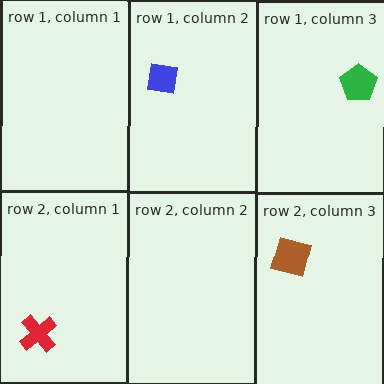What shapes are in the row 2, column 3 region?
The brown square.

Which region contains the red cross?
The row 2, column 1 region.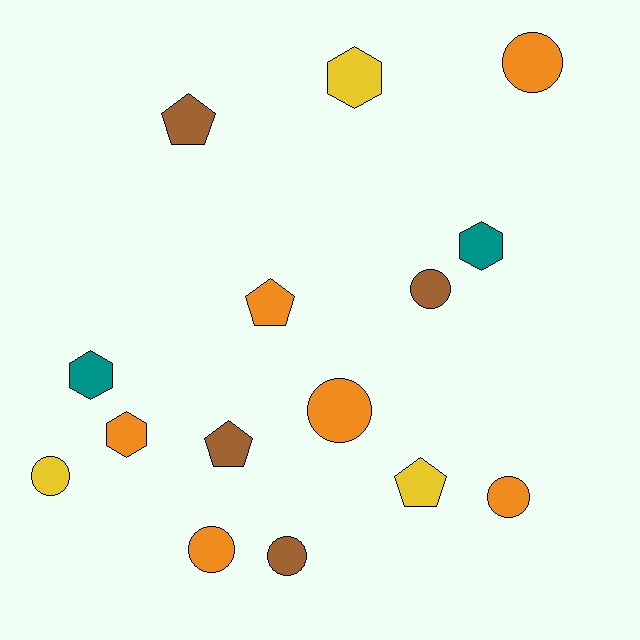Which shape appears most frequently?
Circle, with 7 objects.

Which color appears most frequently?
Orange, with 6 objects.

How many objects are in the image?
There are 15 objects.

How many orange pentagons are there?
There is 1 orange pentagon.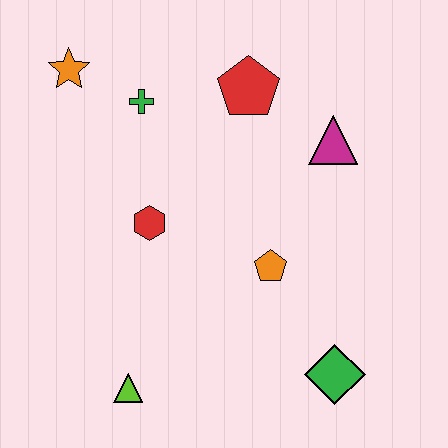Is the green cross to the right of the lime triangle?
Yes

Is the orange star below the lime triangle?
No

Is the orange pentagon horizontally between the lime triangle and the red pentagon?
No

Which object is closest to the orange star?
The green cross is closest to the orange star.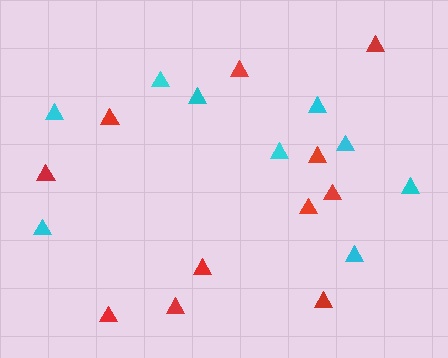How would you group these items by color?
There are 2 groups: one group of cyan triangles (9) and one group of red triangles (11).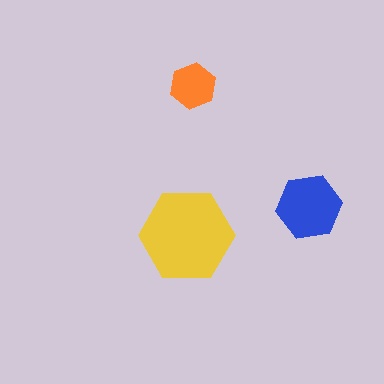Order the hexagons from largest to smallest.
the yellow one, the blue one, the orange one.